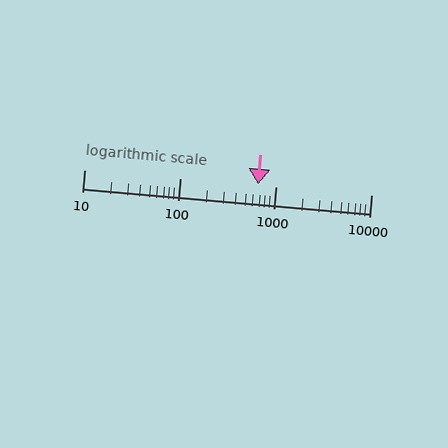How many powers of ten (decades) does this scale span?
The scale spans 3 decades, from 10 to 10000.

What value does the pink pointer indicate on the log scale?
The pointer indicates approximately 650.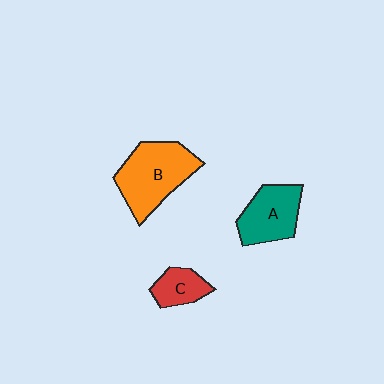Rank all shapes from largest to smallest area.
From largest to smallest: B (orange), A (teal), C (red).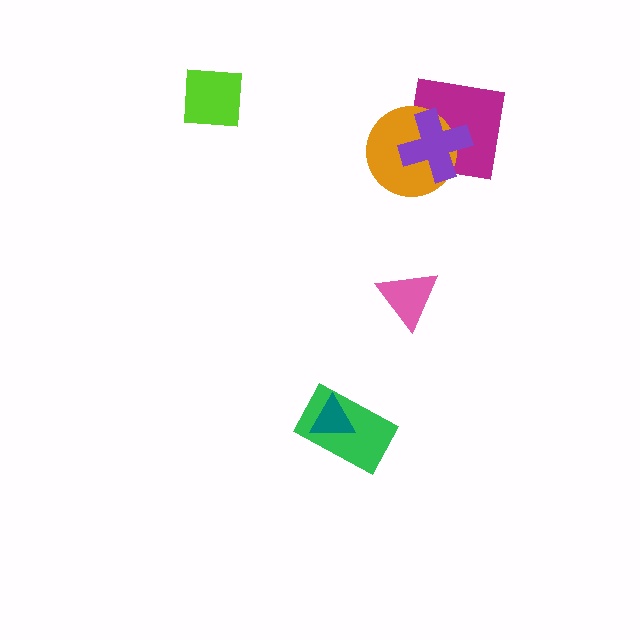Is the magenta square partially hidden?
Yes, it is partially covered by another shape.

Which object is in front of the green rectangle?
The teal triangle is in front of the green rectangle.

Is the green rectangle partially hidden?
Yes, it is partially covered by another shape.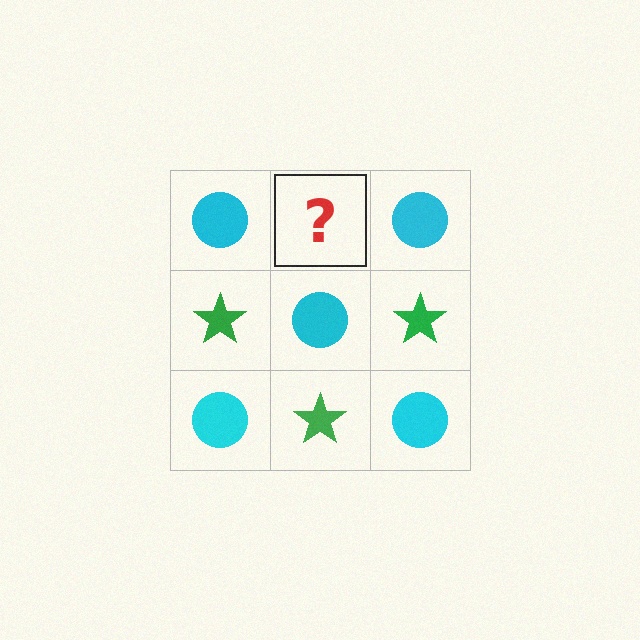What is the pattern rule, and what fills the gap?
The rule is that it alternates cyan circle and green star in a checkerboard pattern. The gap should be filled with a green star.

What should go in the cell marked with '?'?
The missing cell should contain a green star.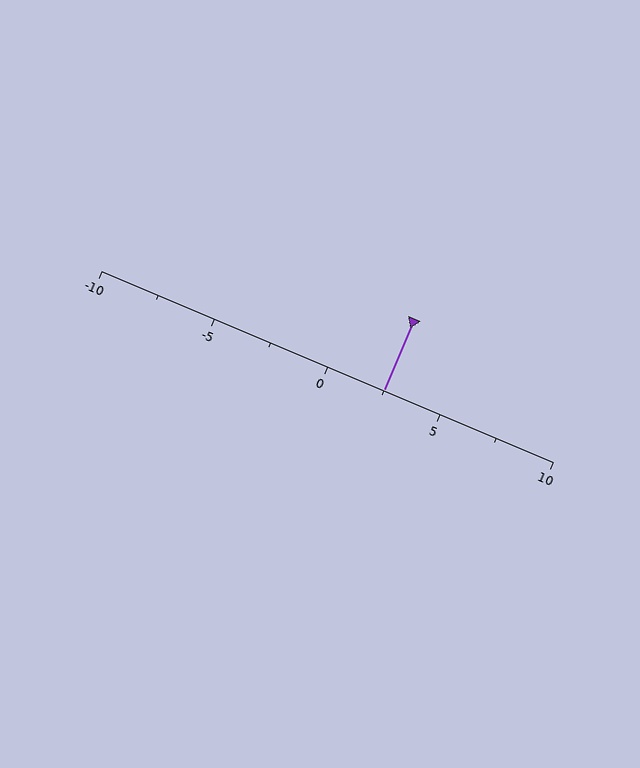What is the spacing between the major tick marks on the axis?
The major ticks are spaced 5 apart.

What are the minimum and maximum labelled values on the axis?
The axis runs from -10 to 10.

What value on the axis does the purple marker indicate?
The marker indicates approximately 2.5.